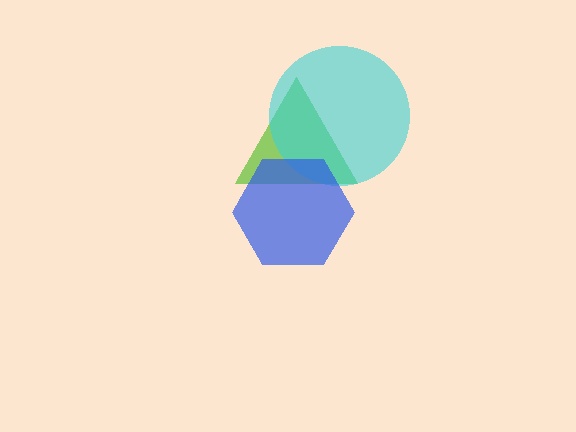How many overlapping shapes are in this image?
There are 3 overlapping shapes in the image.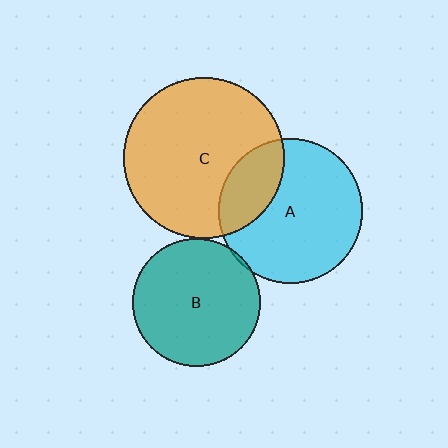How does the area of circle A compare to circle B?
Approximately 1.3 times.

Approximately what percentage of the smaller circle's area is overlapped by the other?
Approximately 5%.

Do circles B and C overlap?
Yes.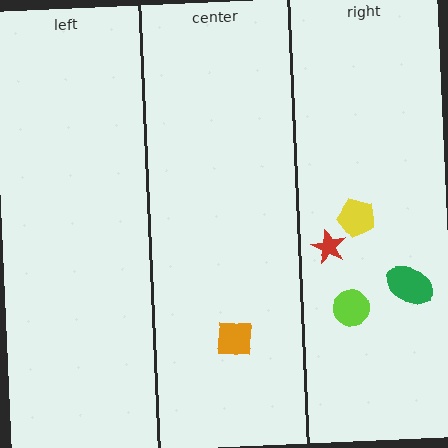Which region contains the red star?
The right region.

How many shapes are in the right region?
4.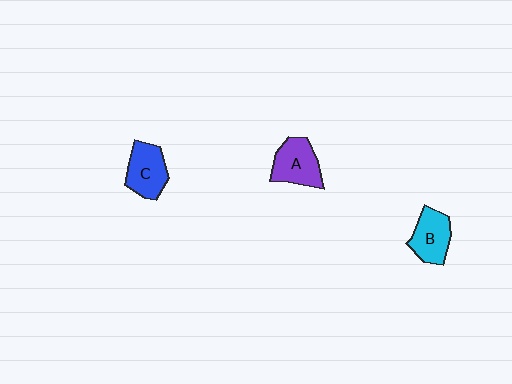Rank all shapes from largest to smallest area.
From largest to smallest: A (purple), C (blue), B (cyan).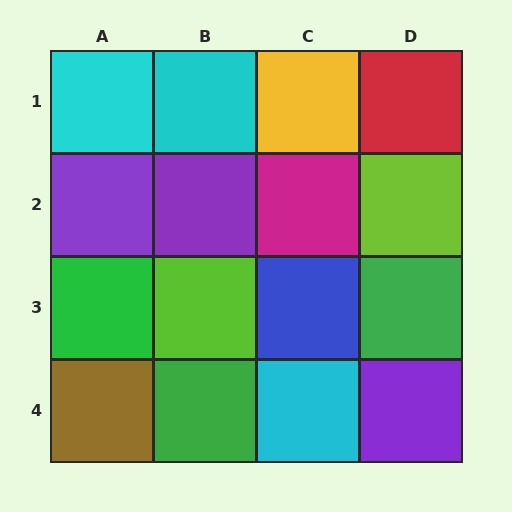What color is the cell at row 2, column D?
Lime.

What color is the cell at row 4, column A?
Brown.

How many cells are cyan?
3 cells are cyan.